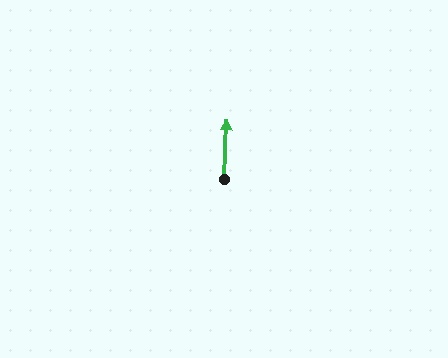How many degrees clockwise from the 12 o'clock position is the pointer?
Approximately 3 degrees.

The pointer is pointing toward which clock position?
Roughly 12 o'clock.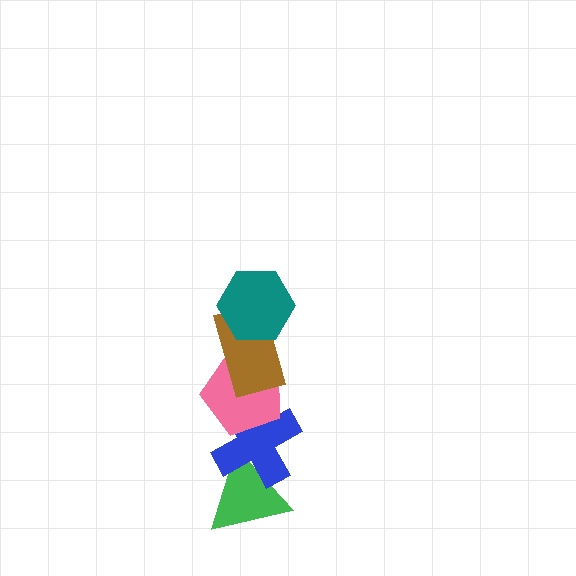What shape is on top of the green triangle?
The blue cross is on top of the green triangle.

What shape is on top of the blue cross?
The pink pentagon is on top of the blue cross.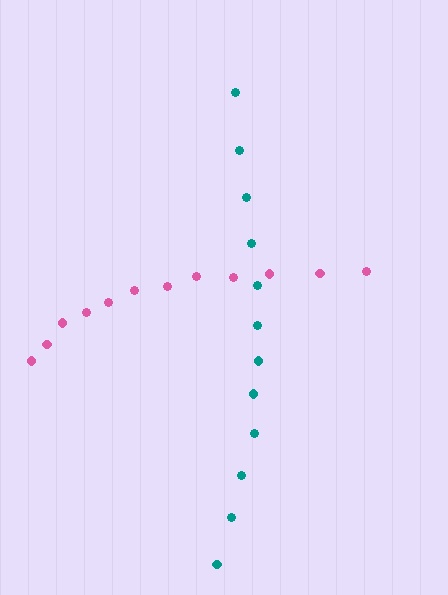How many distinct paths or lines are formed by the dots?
There are 2 distinct paths.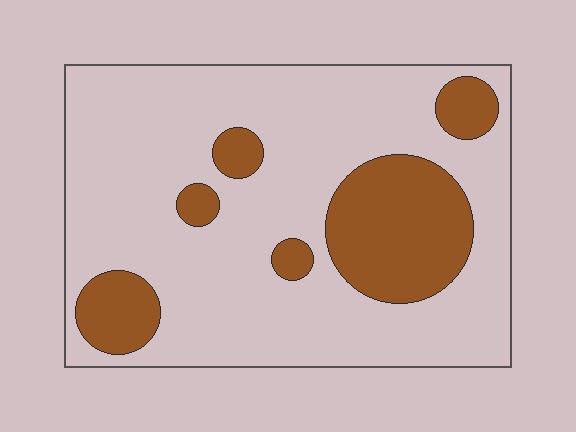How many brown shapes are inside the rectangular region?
6.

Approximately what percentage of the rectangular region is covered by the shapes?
Approximately 25%.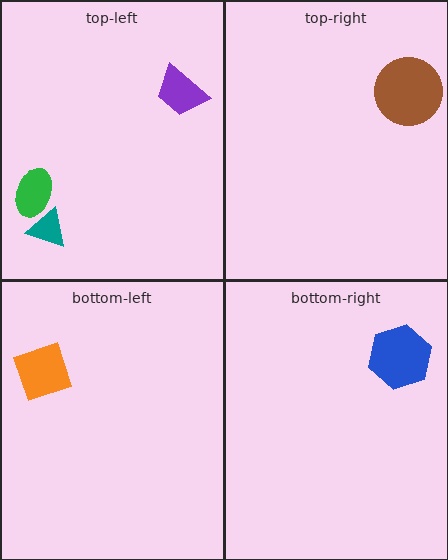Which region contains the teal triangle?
The top-left region.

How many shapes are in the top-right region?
1.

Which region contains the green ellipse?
The top-left region.